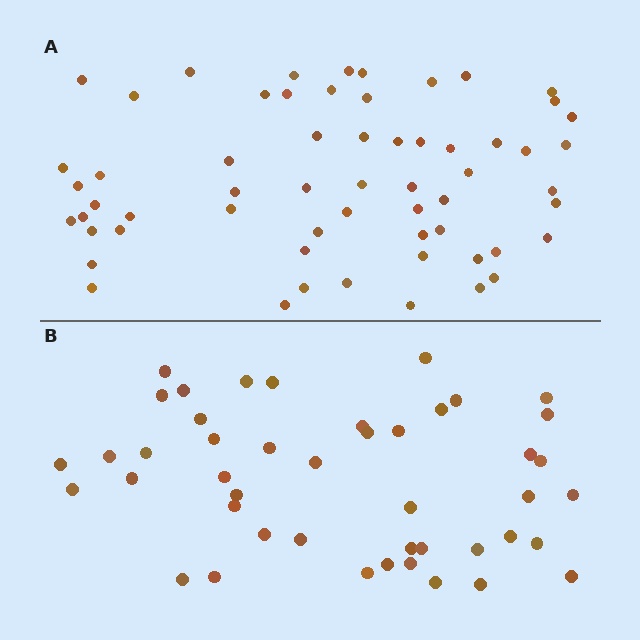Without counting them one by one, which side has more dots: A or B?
Region A (the top region) has more dots.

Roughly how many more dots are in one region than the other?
Region A has approximately 15 more dots than region B.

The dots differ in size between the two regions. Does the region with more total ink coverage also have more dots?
No. Region B has more total ink coverage because its dots are larger, but region A actually contains more individual dots. Total area can be misleading — the number of items is what matters here.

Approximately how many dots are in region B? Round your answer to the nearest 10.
About 40 dots. (The exact count is 45, which rounds to 40.)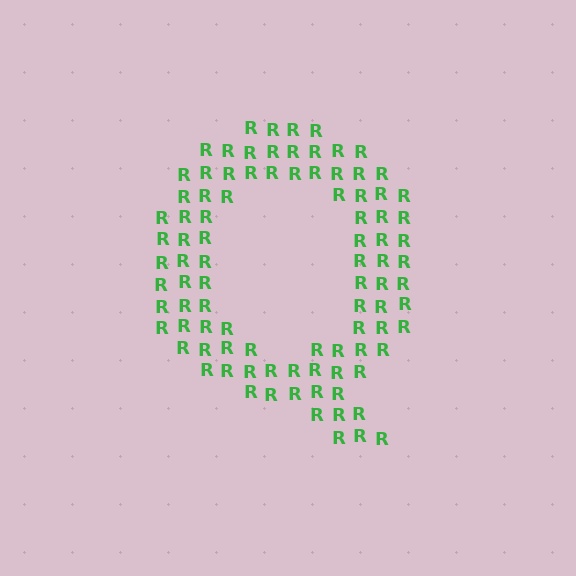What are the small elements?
The small elements are letter R's.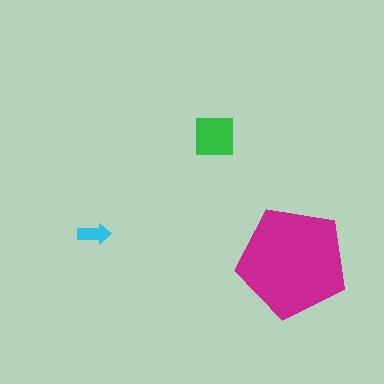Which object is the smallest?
The cyan arrow.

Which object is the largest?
The magenta pentagon.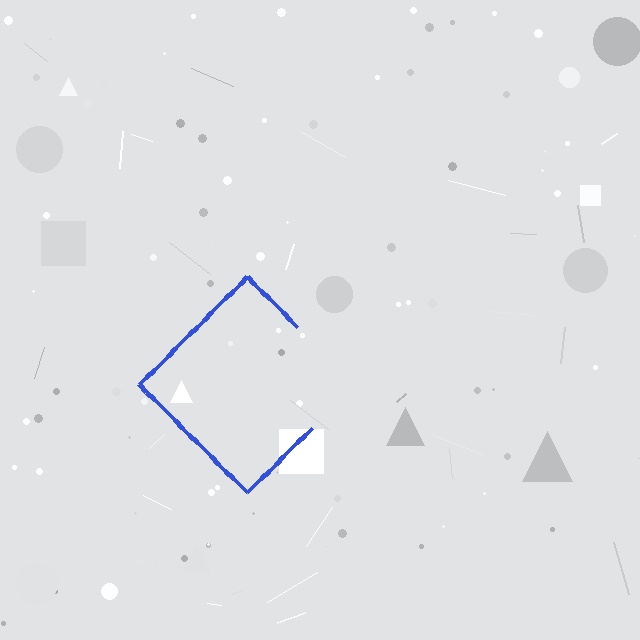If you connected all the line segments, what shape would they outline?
They would outline a diamond.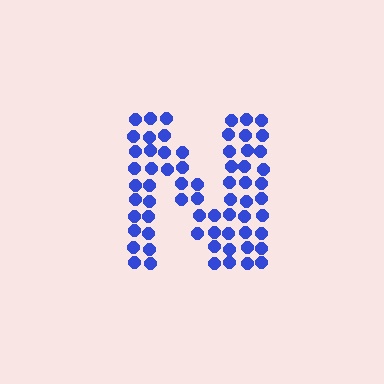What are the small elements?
The small elements are circles.